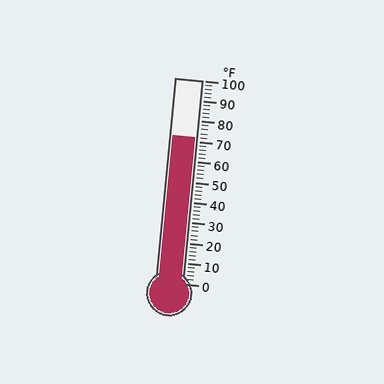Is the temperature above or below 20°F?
The temperature is above 20°F.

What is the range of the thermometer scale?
The thermometer scale ranges from 0°F to 100°F.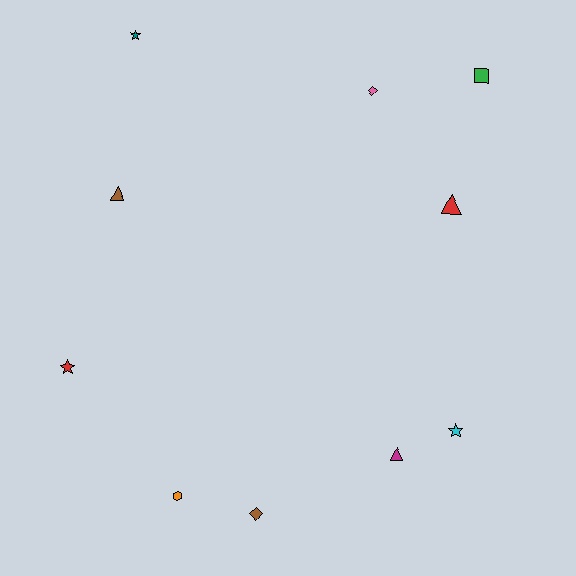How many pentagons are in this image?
There are no pentagons.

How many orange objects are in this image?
There is 1 orange object.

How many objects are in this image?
There are 10 objects.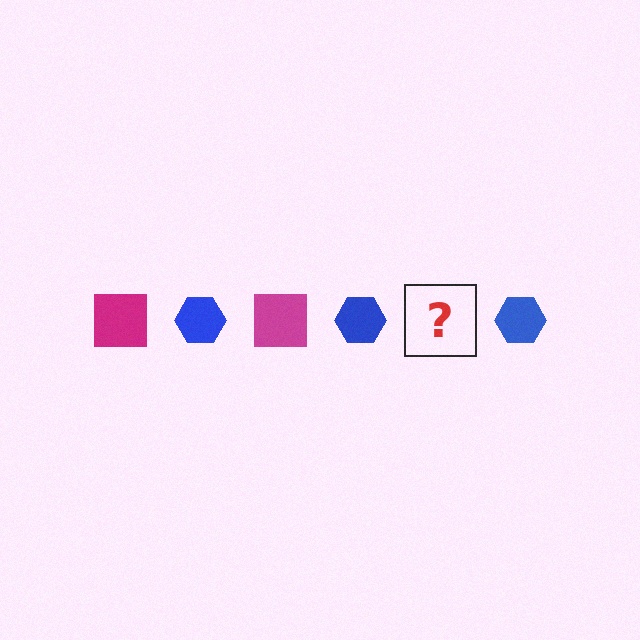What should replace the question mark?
The question mark should be replaced with a magenta square.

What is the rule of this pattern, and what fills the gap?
The rule is that the pattern alternates between magenta square and blue hexagon. The gap should be filled with a magenta square.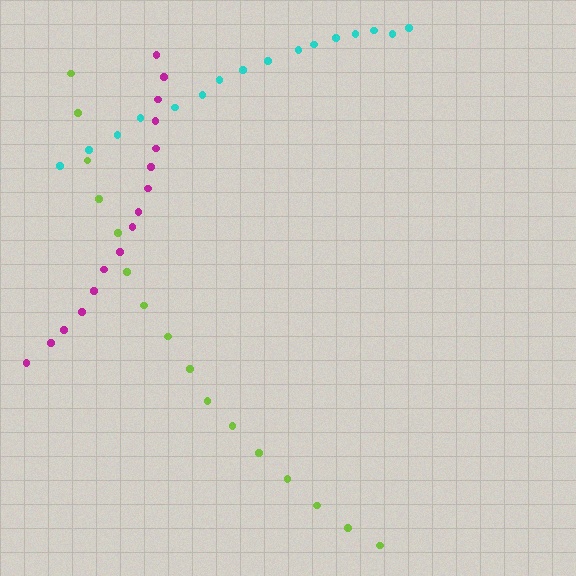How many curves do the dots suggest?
There are 3 distinct paths.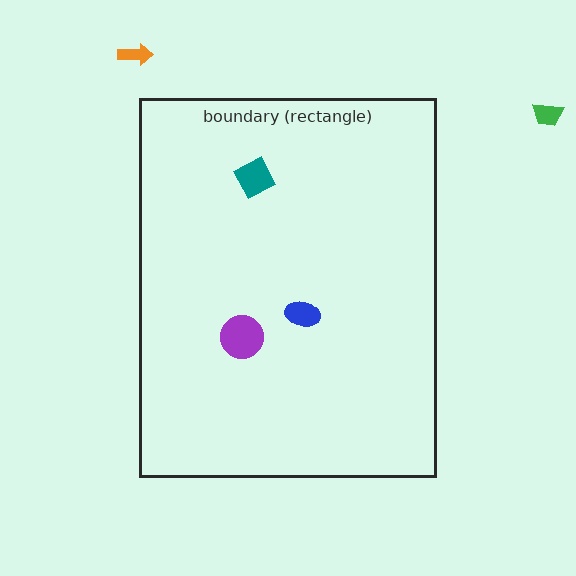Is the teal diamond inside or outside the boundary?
Inside.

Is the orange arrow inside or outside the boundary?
Outside.